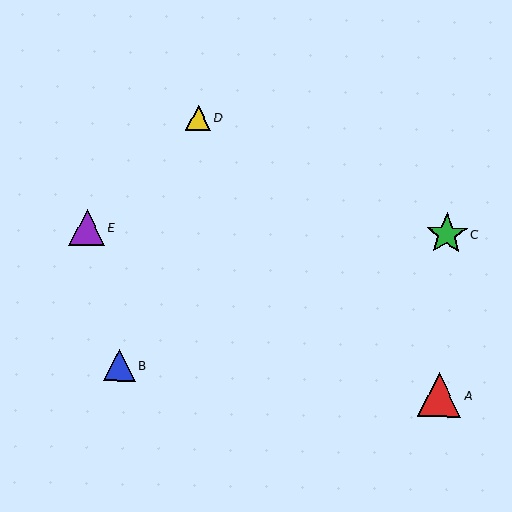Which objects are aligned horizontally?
Objects C, E are aligned horizontally.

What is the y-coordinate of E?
Object E is at y≈228.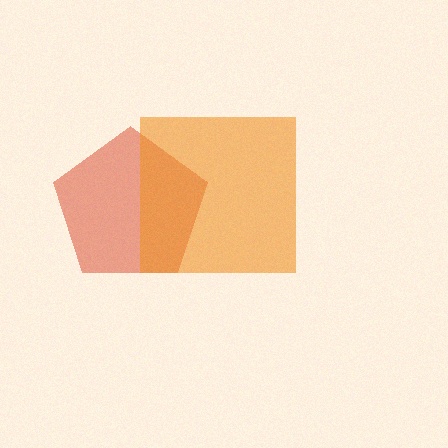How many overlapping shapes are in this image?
There are 2 overlapping shapes in the image.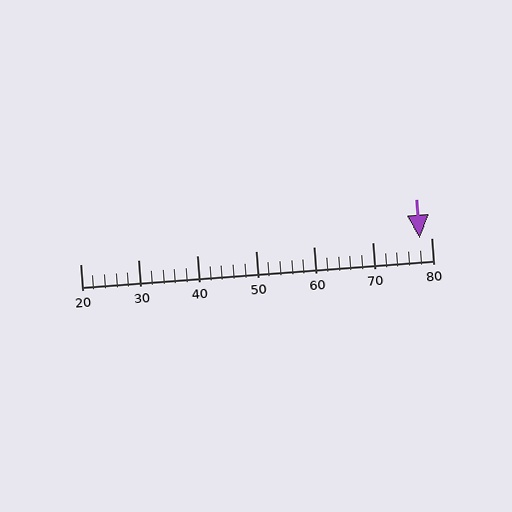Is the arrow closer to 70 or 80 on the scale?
The arrow is closer to 80.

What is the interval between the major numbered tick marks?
The major tick marks are spaced 10 units apart.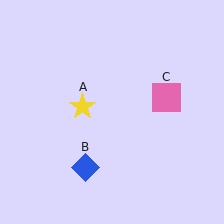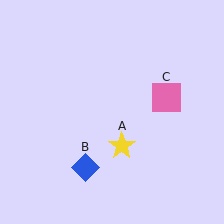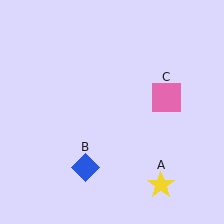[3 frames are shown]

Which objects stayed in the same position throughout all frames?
Blue diamond (object B) and pink square (object C) remained stationary.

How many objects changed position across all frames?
1 object changed position: yellow star (object A).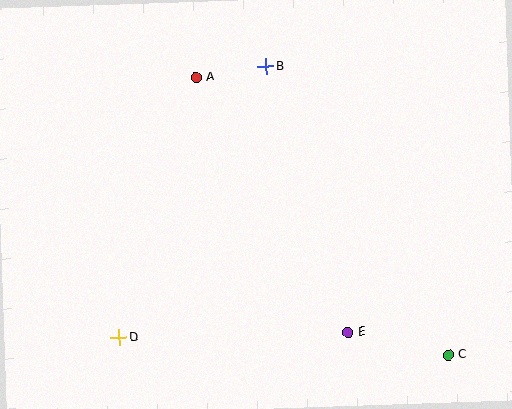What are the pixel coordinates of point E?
Point E is at (348, 332).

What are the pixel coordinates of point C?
Point C is at (448, 355).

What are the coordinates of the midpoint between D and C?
The midpoint between D and C is at (284, 346).